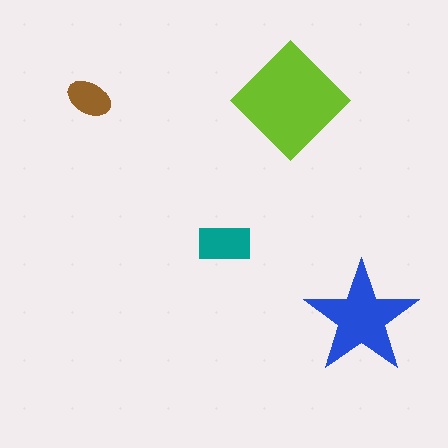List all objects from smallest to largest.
The brown ellipse, the teal rectangle, the blue star, the lime diamond.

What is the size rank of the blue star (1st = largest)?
2nd.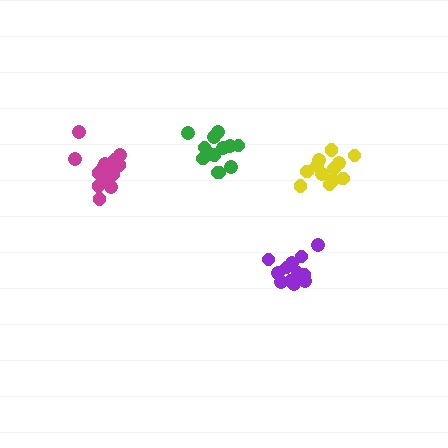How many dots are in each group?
Group 1: 14 dots, Group 2: 16 dots, Group 3: 13 dots, Group 4: 13 dots (56 total).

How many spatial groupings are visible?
There are 4 spatial groupings.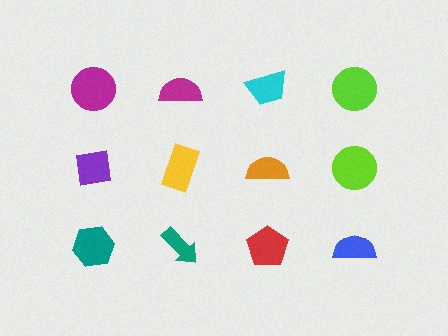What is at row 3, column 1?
A teal hexagon.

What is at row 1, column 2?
A magenta semicircle.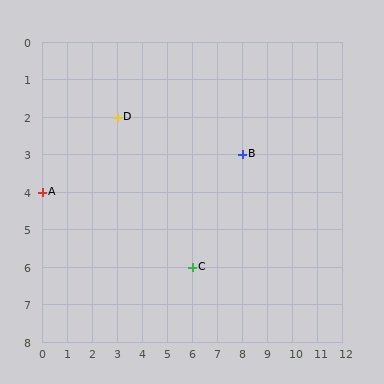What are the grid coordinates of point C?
Point C is at grid coordinates (6, 6).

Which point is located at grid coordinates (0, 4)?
Point A is at (0, 4).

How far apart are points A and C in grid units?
Points A and C are 6 columns and 2 rows apart (about 6.3 grid units diagonally).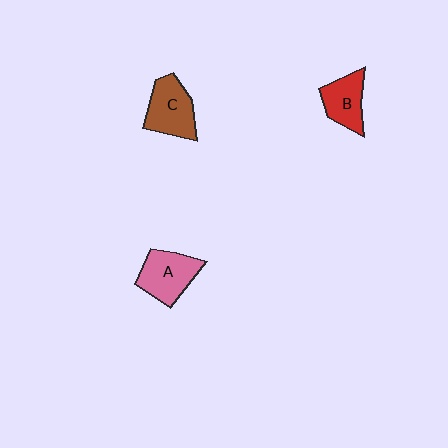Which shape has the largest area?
Shape C (brown).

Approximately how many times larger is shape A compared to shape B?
Approximately 1.2 times.